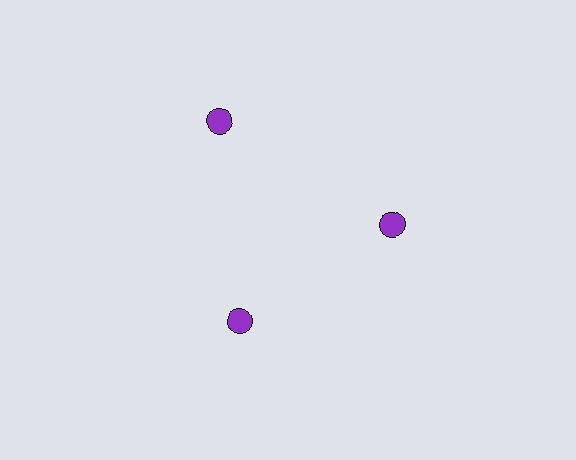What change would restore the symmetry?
The symmetry would be restored by moving it inward, back onto the ring so that all 3 circles sit at equal angles and equal distance from the center.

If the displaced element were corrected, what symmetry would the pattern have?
It would have 3-fold rotational symmetry — the pattern would map onto itself every 120 degrees.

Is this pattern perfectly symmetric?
No. The 3 purple circles are arranged in a ring, but one element near the 11 o'clock position is pushed outward from the center, breaking the 3-fold rotational symmetry.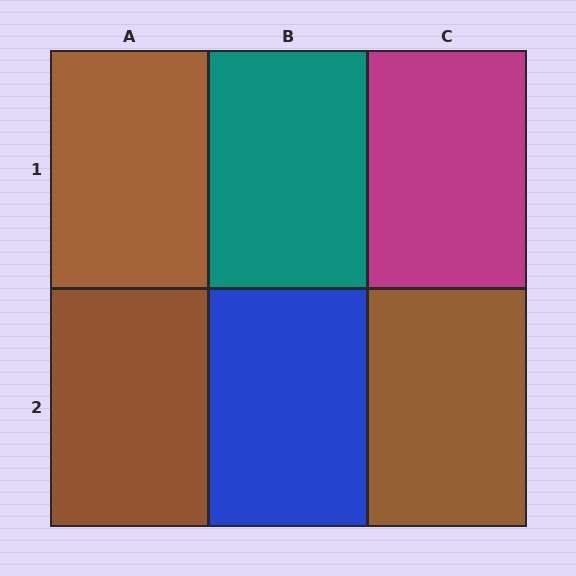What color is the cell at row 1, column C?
Magenta.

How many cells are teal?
1 cell is teal.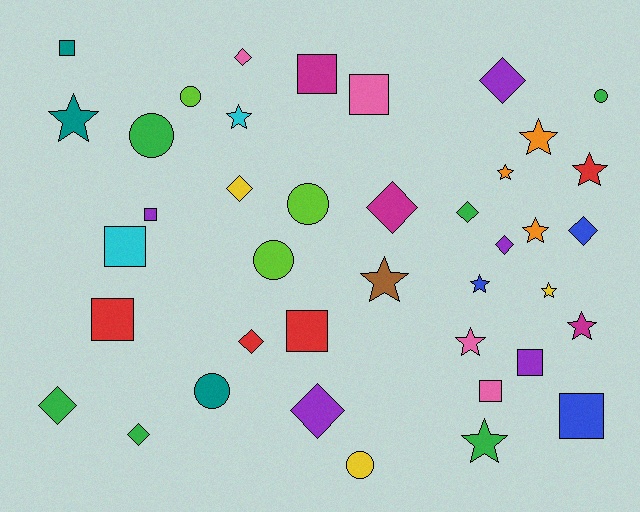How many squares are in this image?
There are 10 squares.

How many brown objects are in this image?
There is 1 brown object.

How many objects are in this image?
There are 40 objects.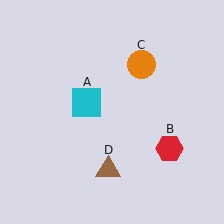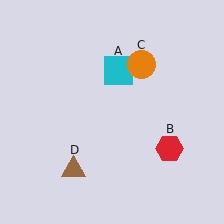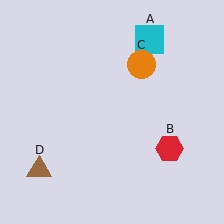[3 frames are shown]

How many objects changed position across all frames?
2 objects changed position: cyan square (object A), brown triangle (object D).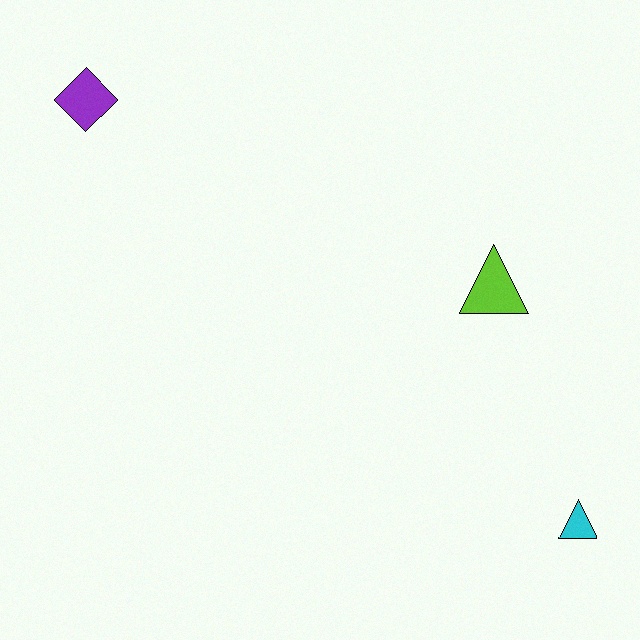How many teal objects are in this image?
There are no teal objects.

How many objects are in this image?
There are 3 objects.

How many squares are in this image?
There are no squares.